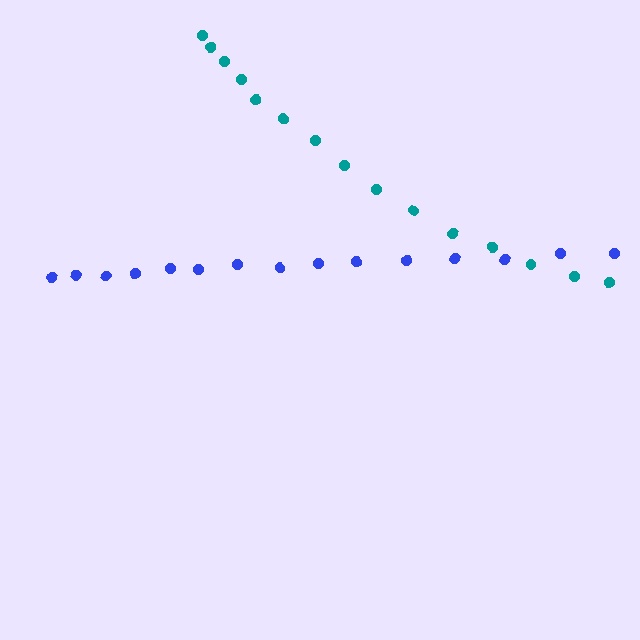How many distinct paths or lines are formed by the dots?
There are 2 distinct paths.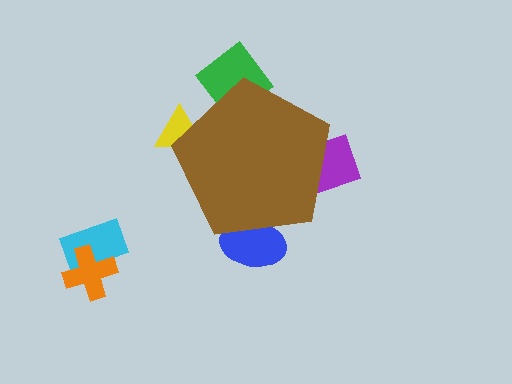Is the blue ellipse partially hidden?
Yes, the blue ellipse is partially hidden behind the brown pentagon.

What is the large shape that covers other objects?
A brown pentagon.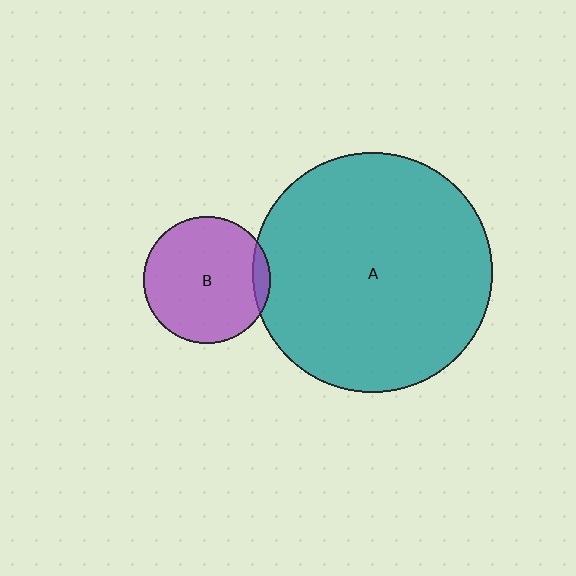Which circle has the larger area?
Circle A (teal).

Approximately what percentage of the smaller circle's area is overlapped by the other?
Approximately 5%.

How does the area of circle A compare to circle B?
Approximately 3.6 times.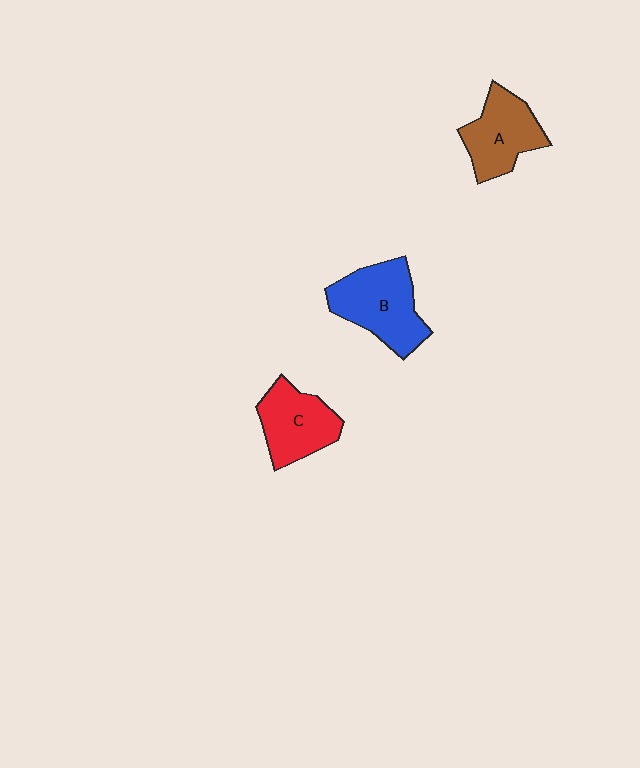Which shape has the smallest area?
Shape C (red).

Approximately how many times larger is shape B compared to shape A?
Approximately 1.2 times.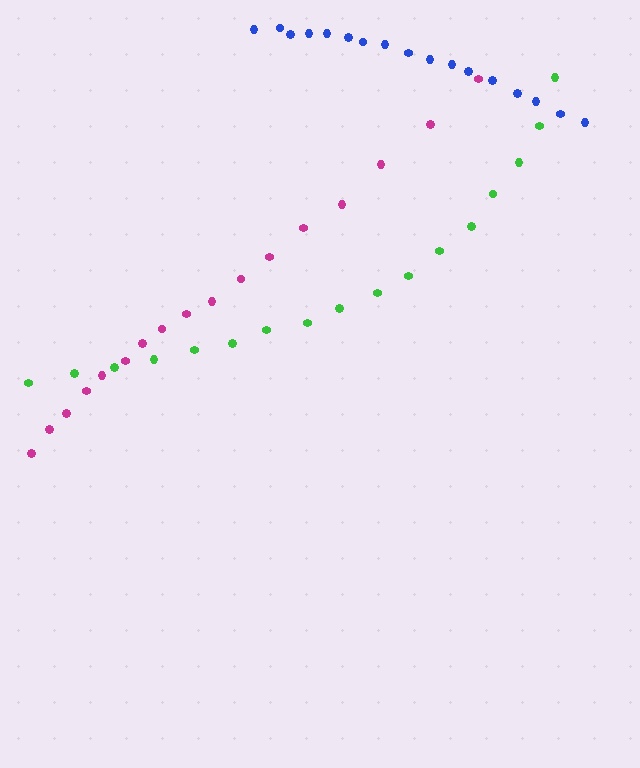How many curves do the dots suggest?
There are 3 distinct paths.